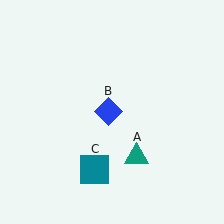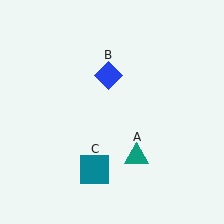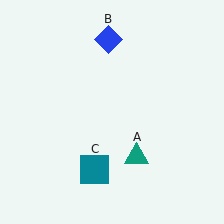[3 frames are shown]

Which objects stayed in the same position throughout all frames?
Teal triangle (object A) and teal square (object C) remained stationary.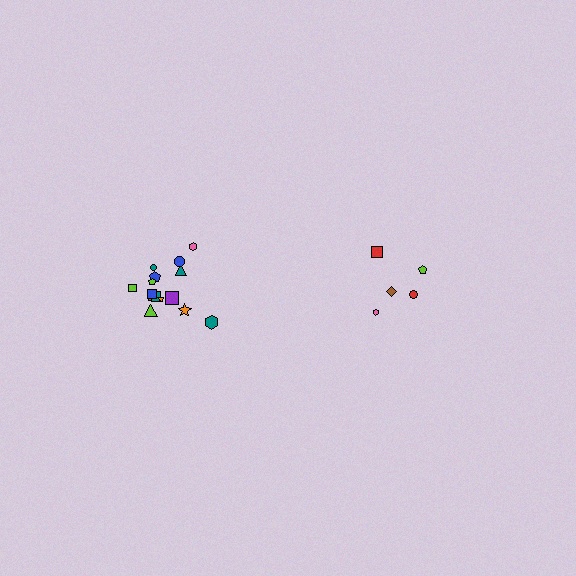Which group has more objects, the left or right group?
The left group.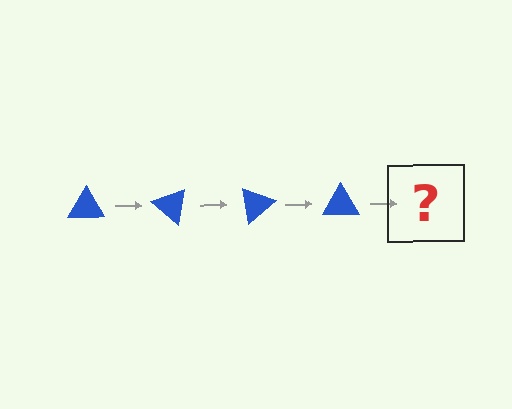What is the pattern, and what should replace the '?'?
The pattern is that the triangle rotates 40 degrees each step. The '?' should be a blue triangle rotated 160 degrees.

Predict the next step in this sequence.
The next step is a blue triangle rotated 160 degrees.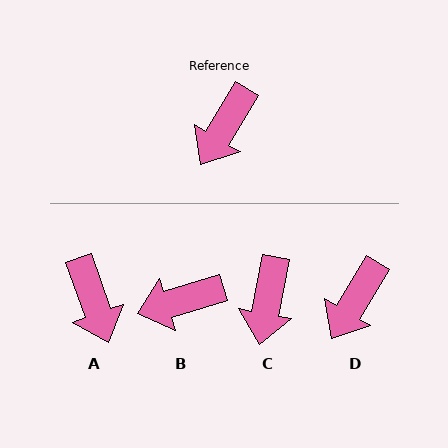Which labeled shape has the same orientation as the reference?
D.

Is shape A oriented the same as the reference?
No, it is off by about 51 degrees.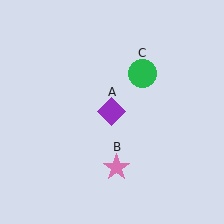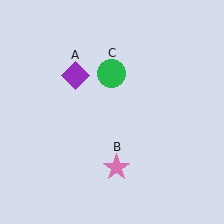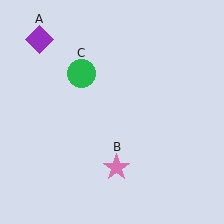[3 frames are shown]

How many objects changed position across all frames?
2 objects changed position: purple diamond (object A), green circle (object C).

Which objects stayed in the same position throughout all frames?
Pink star (object B) remained stationary.